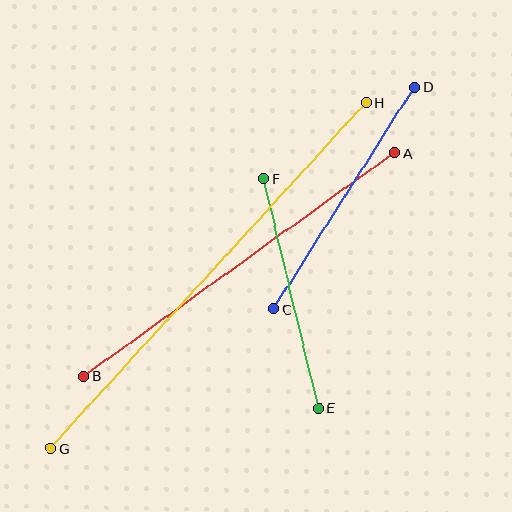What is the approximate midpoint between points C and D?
The midpoint is at approximately (344, 198) pixels.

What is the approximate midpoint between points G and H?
The midpoint is at approximately (208, 276) pixels.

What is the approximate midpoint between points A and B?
The midpoint is at approximately (239, 265) pixels.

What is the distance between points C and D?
The distance is approximately 263 pixels.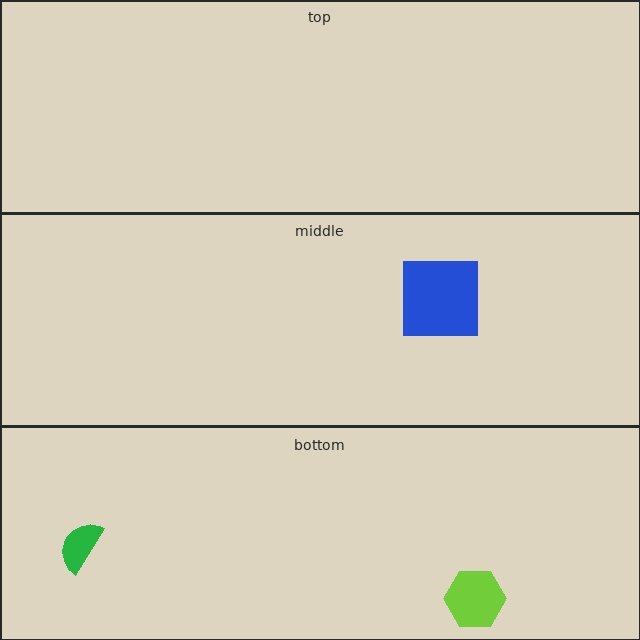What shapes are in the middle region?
The blue square.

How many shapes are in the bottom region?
2.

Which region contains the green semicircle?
The bottom region.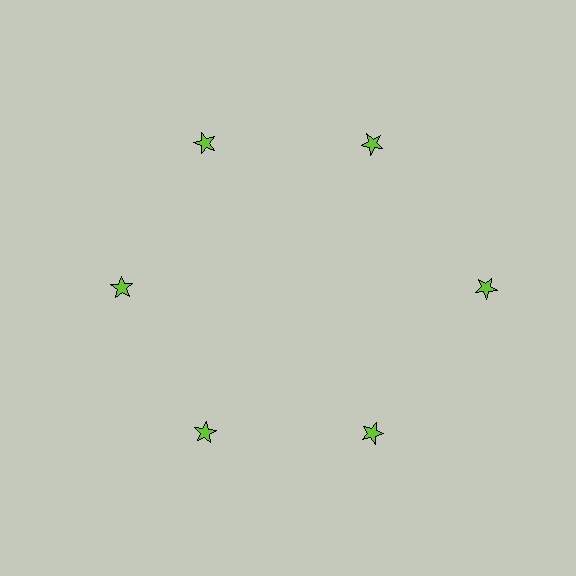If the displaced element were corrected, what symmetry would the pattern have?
It would have 6-fold rotational symmetry — the pattern would map onto itself every 60 degrees.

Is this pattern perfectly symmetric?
No. The 6 lime stars are arranged in a ring, but one element near the 3 o'clock position is pushed outward from the center, breaking the 6-fold rotational symmetry.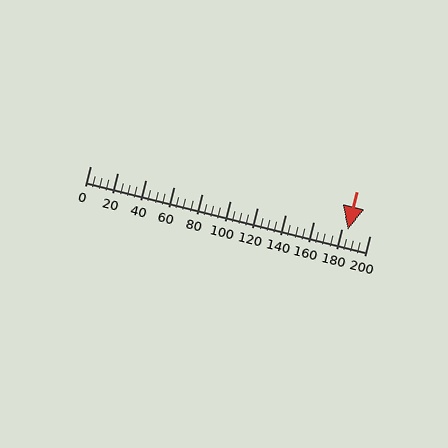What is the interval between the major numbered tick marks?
The major tick marks are spaced 20 units apart.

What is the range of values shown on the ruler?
The ruler shows values from 0 to 200.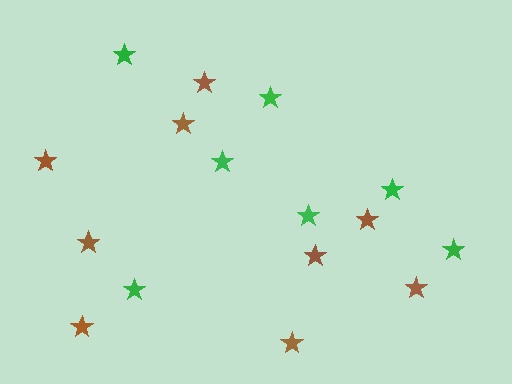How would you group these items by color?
There are 2 groups: one group of green stars (7) and one group of brown stars (9).